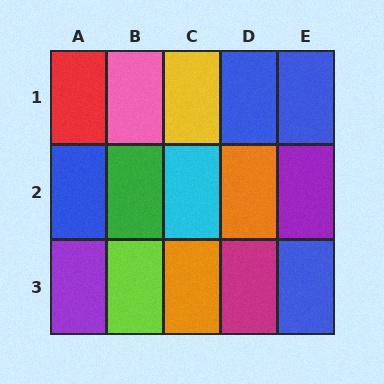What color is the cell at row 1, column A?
Red.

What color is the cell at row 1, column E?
Blue.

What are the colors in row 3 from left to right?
Purple, lime, orange, magenta, blue.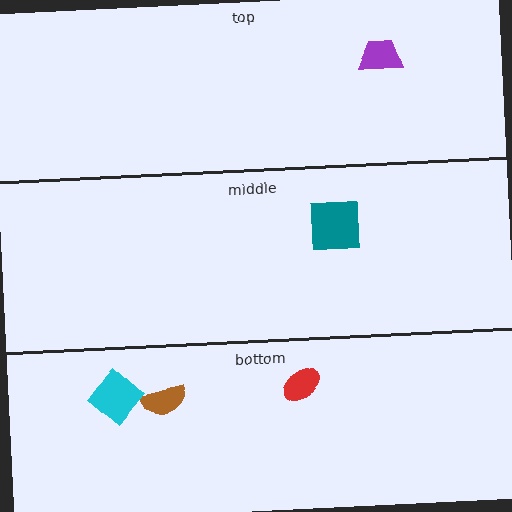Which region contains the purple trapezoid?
The top region.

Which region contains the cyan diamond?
The bottom region.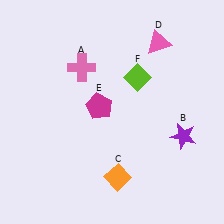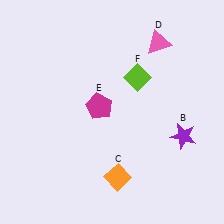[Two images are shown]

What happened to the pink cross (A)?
The pink cross (A) was removed in Image 2. It was in the top-left area of Image 1.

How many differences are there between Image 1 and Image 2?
There is 1 difference between the two images.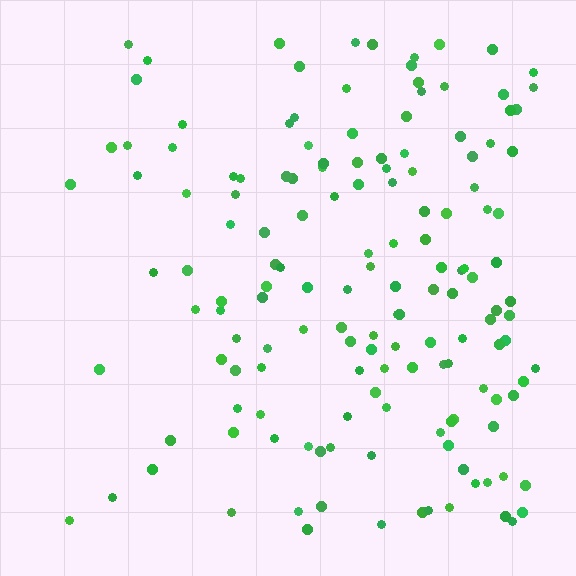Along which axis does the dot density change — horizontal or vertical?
Horizontal.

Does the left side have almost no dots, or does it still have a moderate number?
Still a moderate number, just noticeably fewer than the right.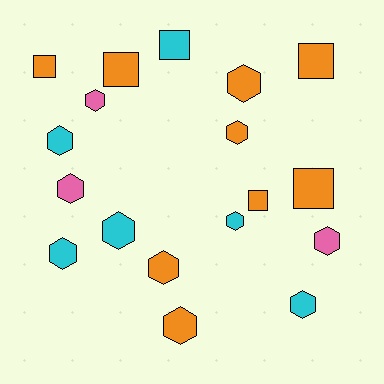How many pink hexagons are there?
There are 3 pink hexagons.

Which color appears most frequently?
Orange, with 9 objects.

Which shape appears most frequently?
Hexagon, with 12 objects.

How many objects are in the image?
There are 18 objects.